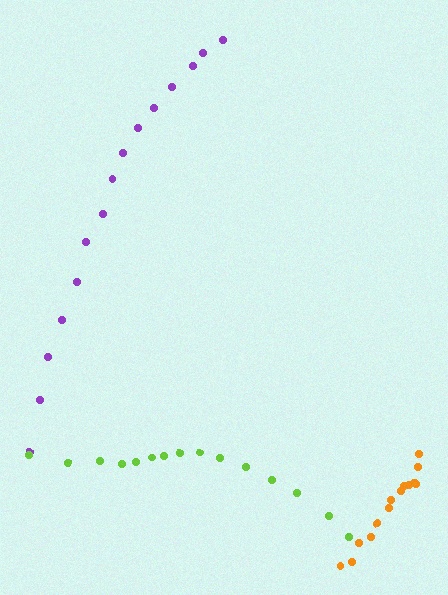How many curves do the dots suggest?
There are 3 distinct paths.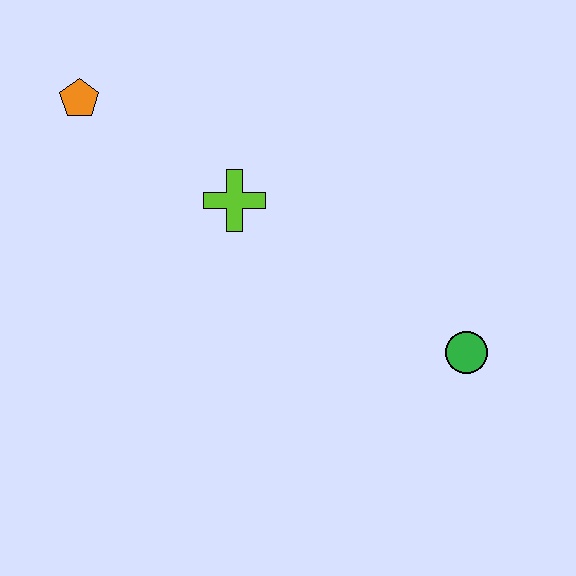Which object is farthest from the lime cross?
The green circle is farthest from the lime cross.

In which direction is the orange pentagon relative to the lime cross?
The orange pentagon is to the left of the lime cross.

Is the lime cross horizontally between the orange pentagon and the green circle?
Yes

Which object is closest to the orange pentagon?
The lime cross is closest to the orange pentagon.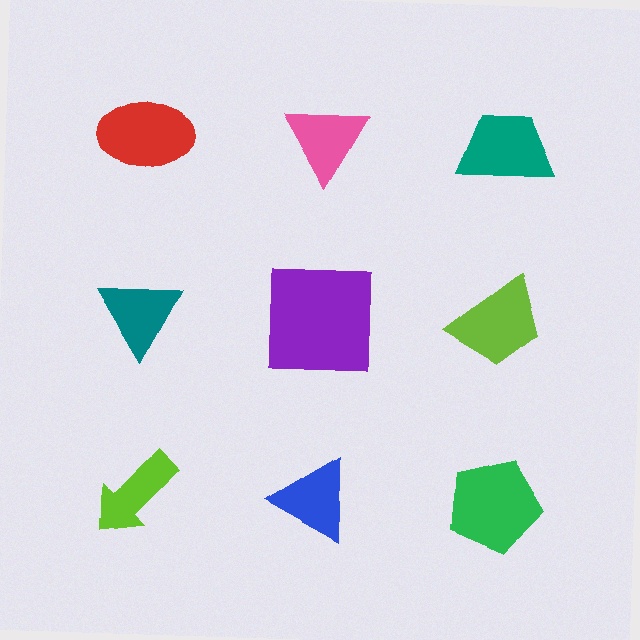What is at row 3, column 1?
A lime arrow.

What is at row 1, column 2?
A pink triangle.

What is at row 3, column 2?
A blue triangle.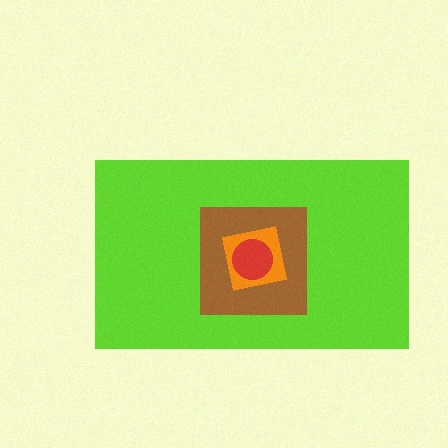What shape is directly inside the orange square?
The red circle.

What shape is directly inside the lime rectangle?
The brown square.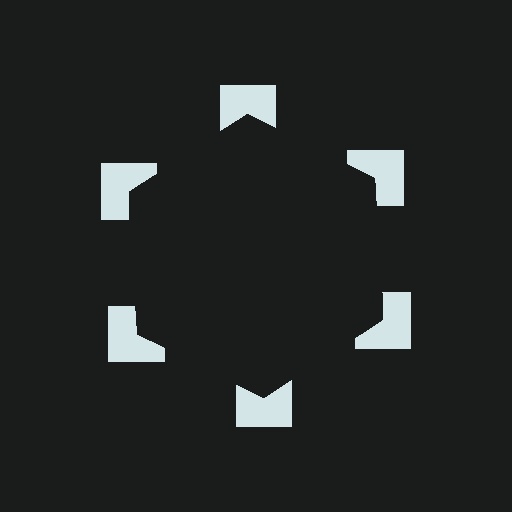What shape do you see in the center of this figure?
An illusory hexagon — its edges are inferred from the aligned wedge cuts in the notched squares, not physically drawn.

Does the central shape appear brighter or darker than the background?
It typically appears slightly darker than the background, even though no actual brightness change is drawn.